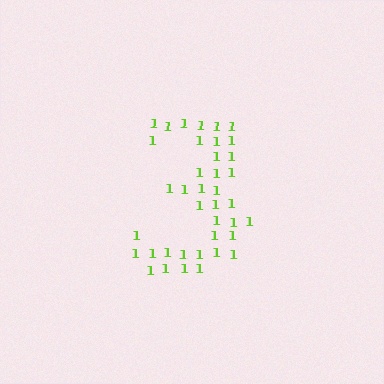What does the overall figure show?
The overall figure shows the digit 3.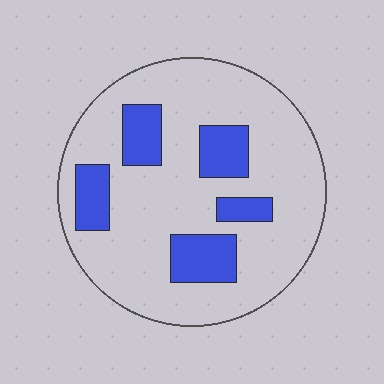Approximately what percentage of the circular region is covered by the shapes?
Approximately 20%.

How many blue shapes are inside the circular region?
5.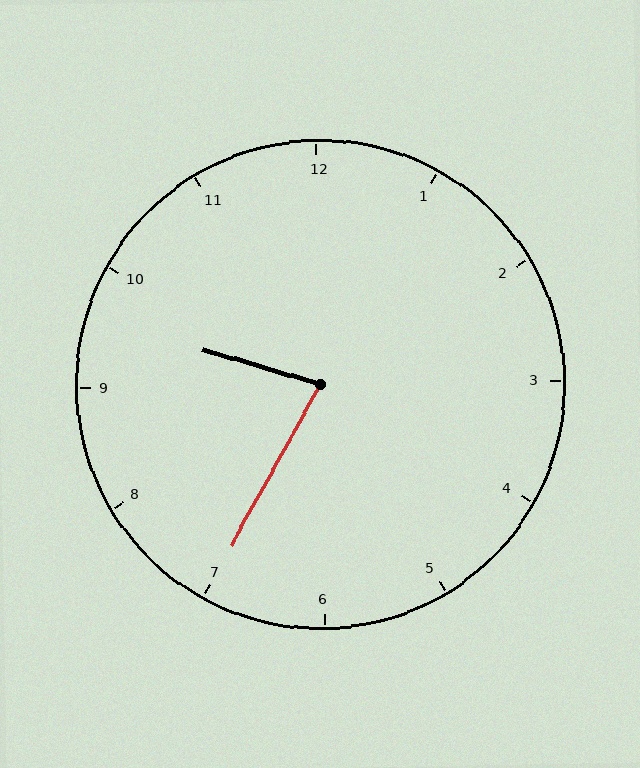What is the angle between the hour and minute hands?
Approximately 78 degrees.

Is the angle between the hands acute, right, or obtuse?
It is acute.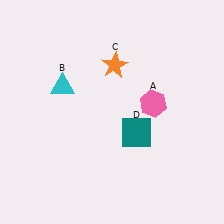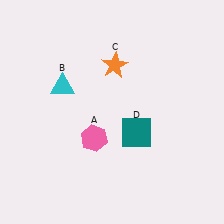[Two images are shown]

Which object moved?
The pink hexagon (A) moved left.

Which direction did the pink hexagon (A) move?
The pink hexagon (A) moved left.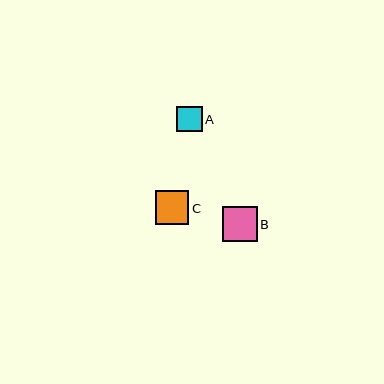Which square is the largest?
Square B is the largest with a size of approximately 35 pixels.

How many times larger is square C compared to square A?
Square C is approximately 1.3 times the size of square A.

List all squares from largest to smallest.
From largest to smallest: B, C, A.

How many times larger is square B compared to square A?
Square B is approximately 1.4 times the size of square A.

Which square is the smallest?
Square A is the smallest with a size of approximately 25 pixels.